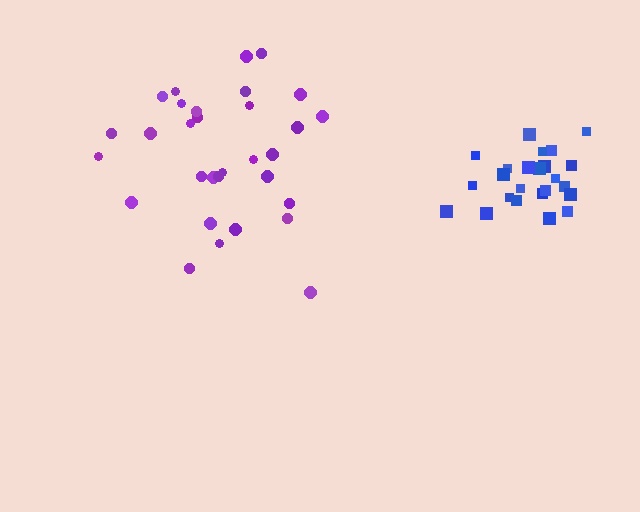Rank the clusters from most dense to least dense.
blue, purple.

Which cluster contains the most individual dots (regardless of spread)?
Purple (31).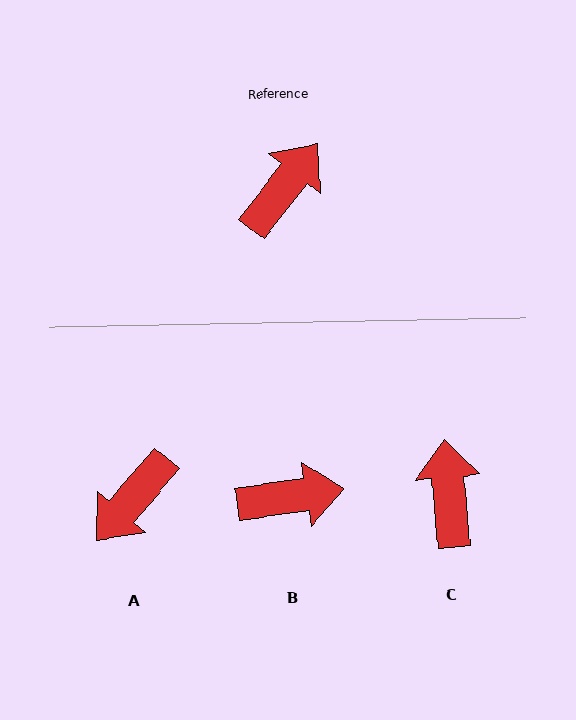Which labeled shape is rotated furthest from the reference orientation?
A, about 177 degrees away.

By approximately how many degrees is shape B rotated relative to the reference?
Approximately 44 degrees clockwise.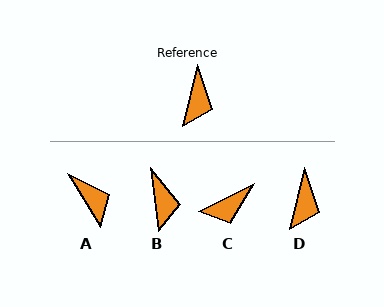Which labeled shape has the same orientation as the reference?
D.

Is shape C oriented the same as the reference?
No, it is off by about 50 degrees.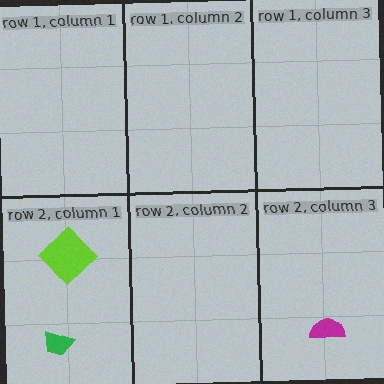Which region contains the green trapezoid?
The row 2, column 1 region.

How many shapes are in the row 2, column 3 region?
1.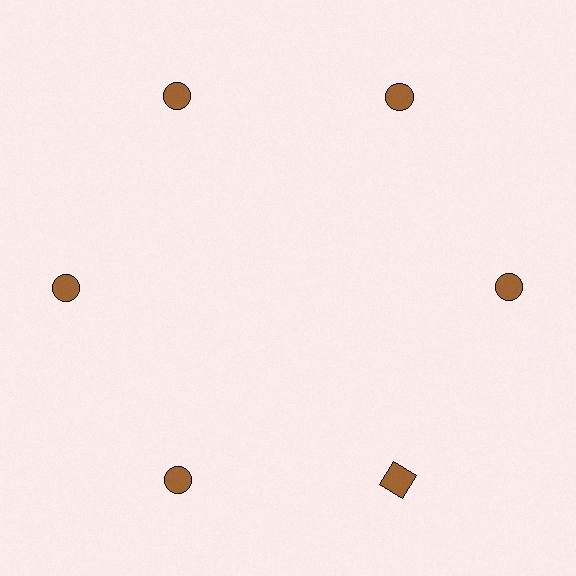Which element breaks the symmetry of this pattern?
The brown square at roughly the 5 o'clock position breaks the symmetry. All other shapes are brown circles.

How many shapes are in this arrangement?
There are 6 shapes arranged in a ring pattern.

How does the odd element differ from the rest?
It has a different shape: square instead of circle.